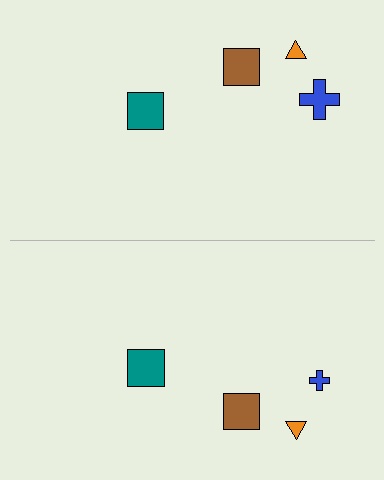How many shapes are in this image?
There are 8 shapes in this image.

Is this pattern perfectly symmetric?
No, the pattern is not perfectly symmetric. The blue cross on the bottom side has a different size than its mirror counterpart.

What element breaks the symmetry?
The blue cross on the bottom side has a different size than its mirror counterpart.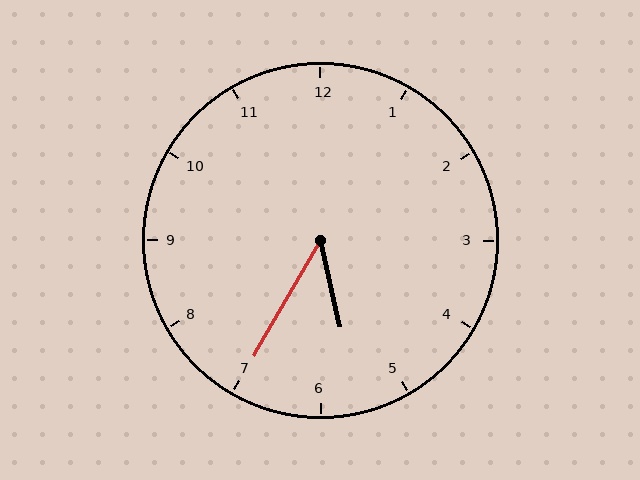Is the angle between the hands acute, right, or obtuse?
It is acute.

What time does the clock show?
5:35.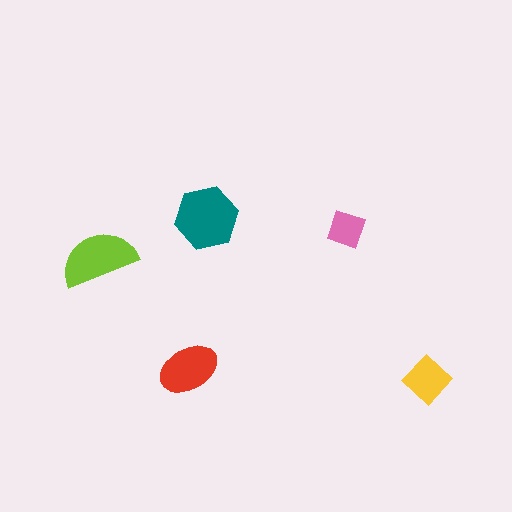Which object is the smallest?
The pink diamond.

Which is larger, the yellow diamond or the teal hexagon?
The teal hexagon.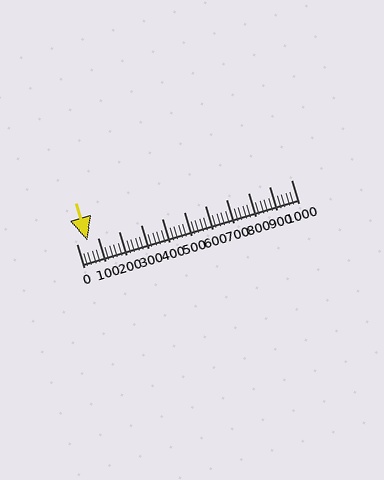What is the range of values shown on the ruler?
The ruler shows values from 0 to 1000.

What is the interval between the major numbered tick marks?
The major tick marks are spaced 100 units apart.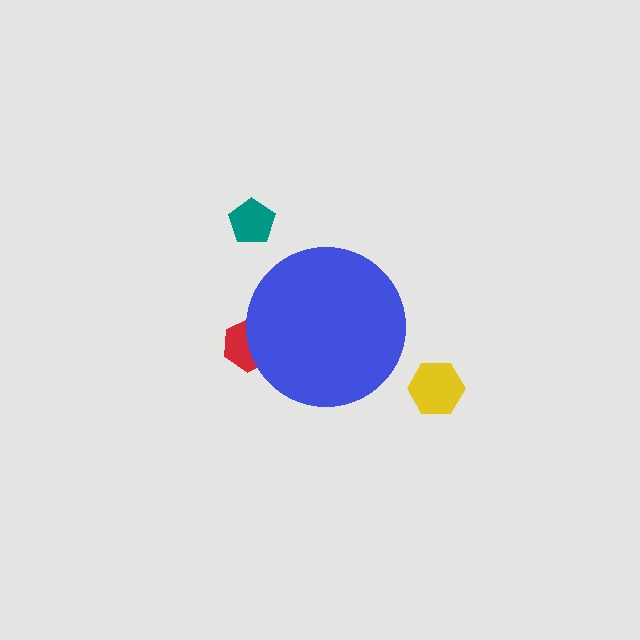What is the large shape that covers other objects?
A blue circle.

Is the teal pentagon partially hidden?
No, the teal pentagon is fully visible.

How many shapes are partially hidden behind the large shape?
1 shape is partially hidden.